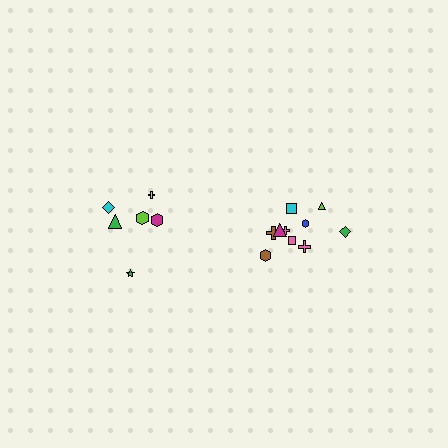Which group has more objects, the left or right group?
The right group.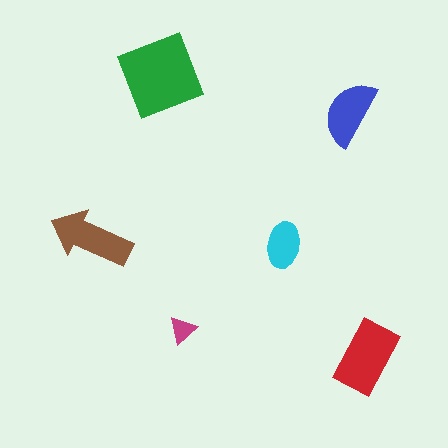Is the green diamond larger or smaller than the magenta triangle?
Larger.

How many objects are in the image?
There are 6 objects in the image.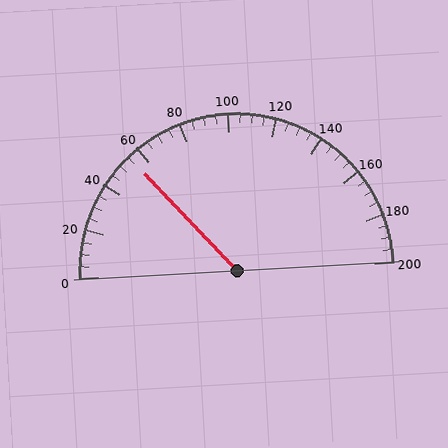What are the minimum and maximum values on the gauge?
The gauge ranges from 0 to 200.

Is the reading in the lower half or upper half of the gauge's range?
The reading is in the lower half of the range (0 to 200).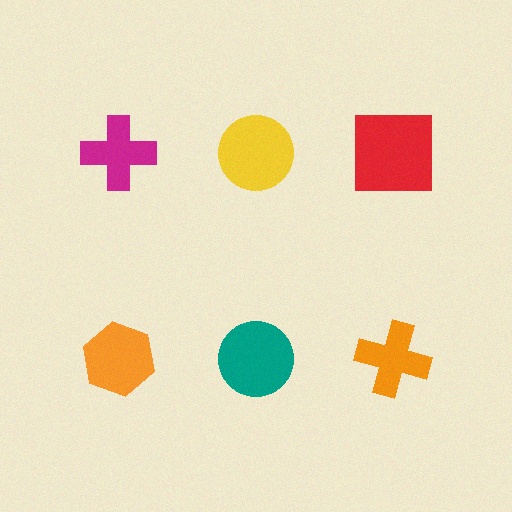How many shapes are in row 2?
3 shapes.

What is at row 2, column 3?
An orange cross.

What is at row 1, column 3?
A red square.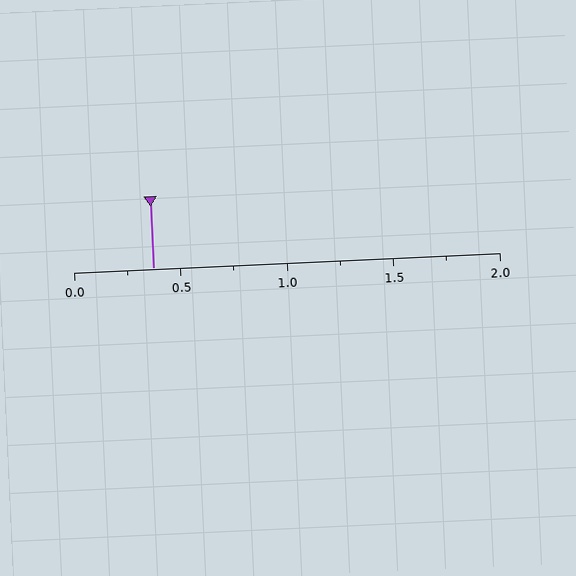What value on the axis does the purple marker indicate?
The marker indicates approximately 0.38.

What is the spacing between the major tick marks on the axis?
The major ticks are spaced 0.5 apart.